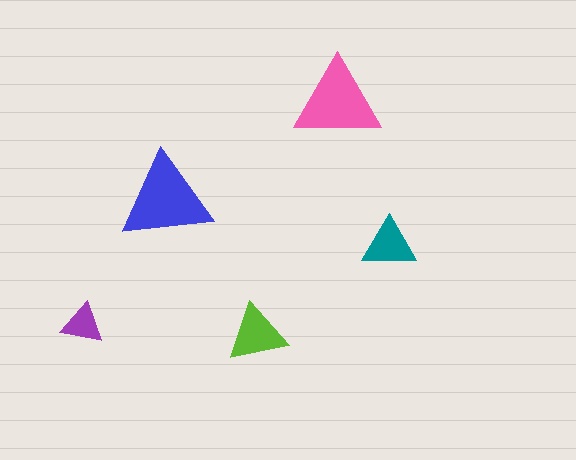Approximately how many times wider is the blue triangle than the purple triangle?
About 2 times wider.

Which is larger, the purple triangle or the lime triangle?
The lime one.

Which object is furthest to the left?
The purple triangle is leftmost.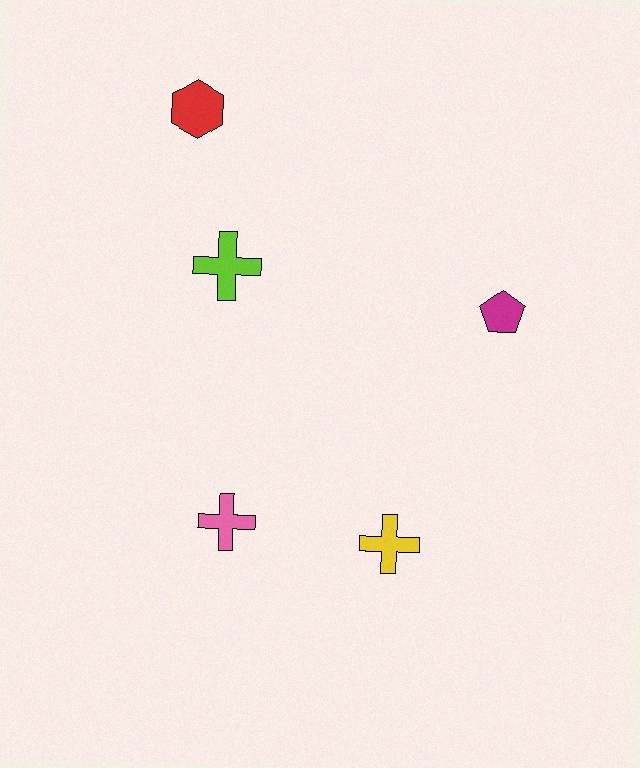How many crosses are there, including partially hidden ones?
There are 3 crosses.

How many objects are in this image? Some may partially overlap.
There are 5 objects.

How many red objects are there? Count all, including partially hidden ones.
There is 1 red object.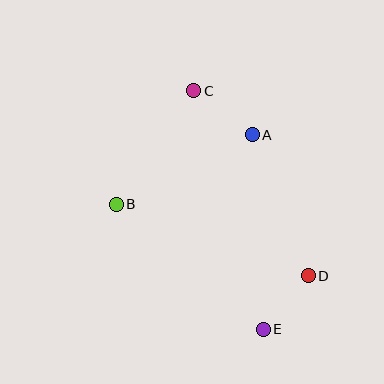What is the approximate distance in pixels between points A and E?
The distance between A and E is approximately 195 pixels.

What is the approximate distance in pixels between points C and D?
The distance between C and D is approximately 217 pixels.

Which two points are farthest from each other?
Points C and E are farthest from each other.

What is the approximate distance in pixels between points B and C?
The distance between B and C is approximately 137 pixels.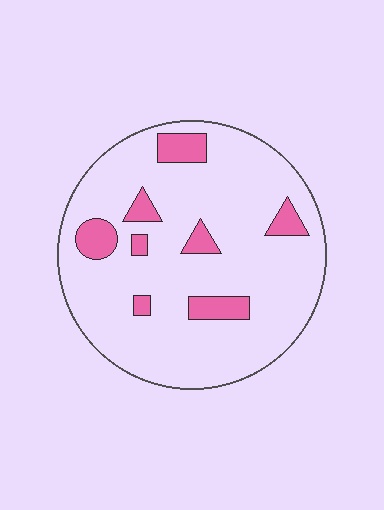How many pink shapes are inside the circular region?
8.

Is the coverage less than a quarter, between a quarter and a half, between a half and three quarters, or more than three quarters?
Less than a quarter.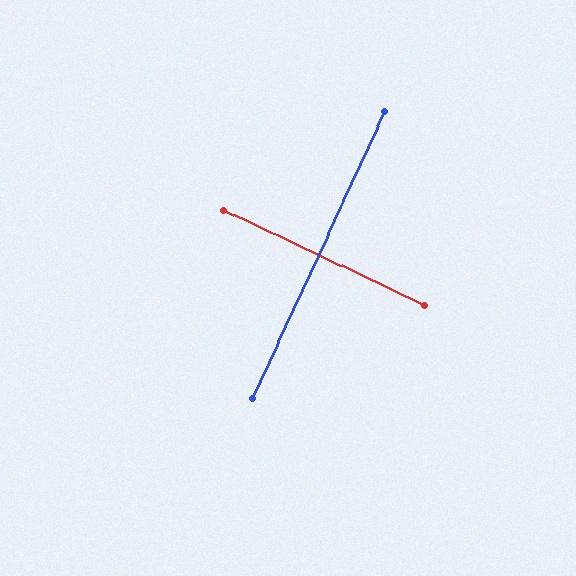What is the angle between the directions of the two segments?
Approximately 90 degrees.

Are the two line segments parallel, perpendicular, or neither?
Perpendicular — they meet at approximately 90°.